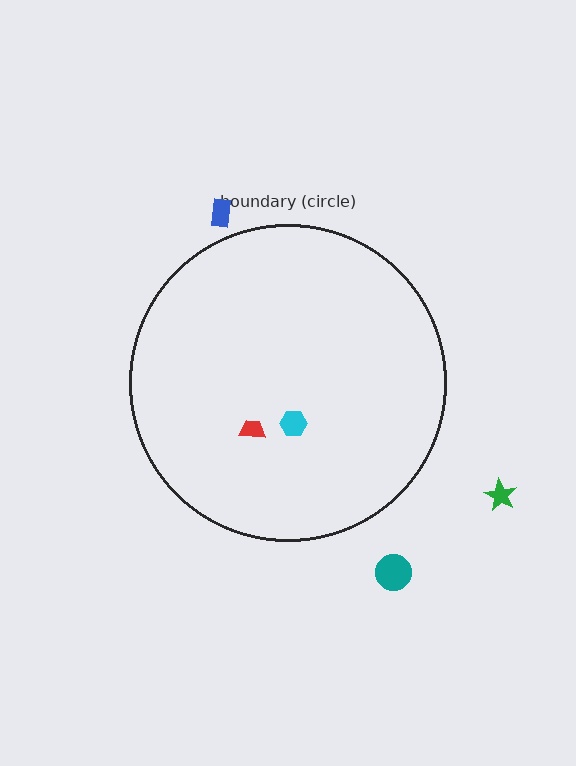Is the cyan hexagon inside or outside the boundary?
Inside.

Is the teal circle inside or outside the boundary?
Outside.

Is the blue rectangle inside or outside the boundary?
Outside.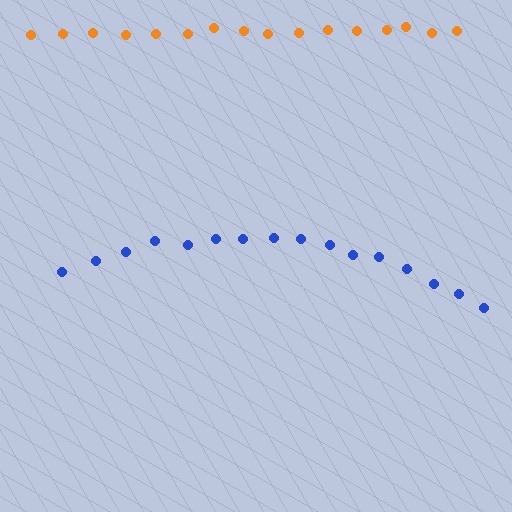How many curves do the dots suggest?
There are 2 distinct paths.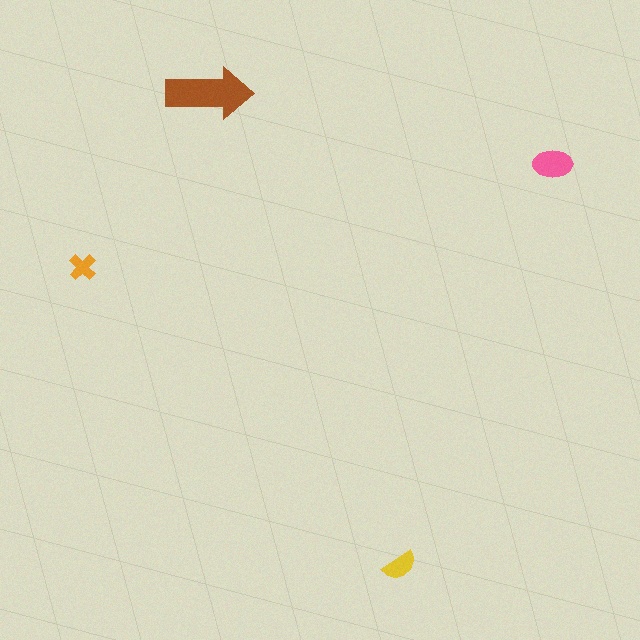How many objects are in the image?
There are 4 objects in the image.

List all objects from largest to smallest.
The brown arrow, the pink ellipse, the yellow semicircle, the orange cross.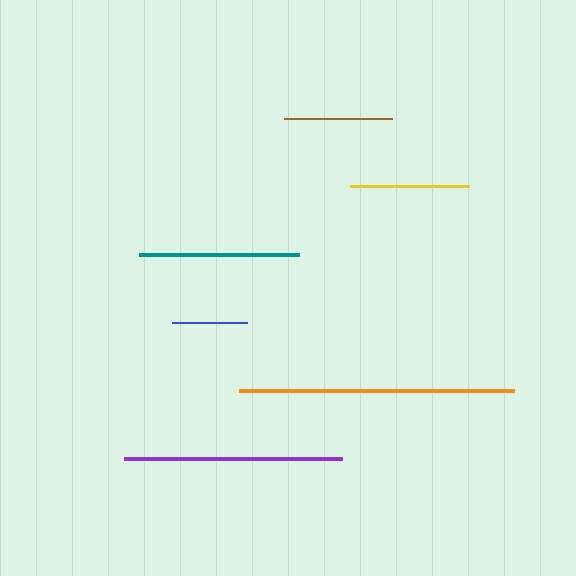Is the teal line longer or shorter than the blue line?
The teal line is longer than the blue line.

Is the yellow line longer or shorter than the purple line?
The purple line is longer than the yellow line.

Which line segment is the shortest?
The blue line is the shortest at approximately 75 pixels.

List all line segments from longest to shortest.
From longest to shortest: orange, purple, teal, yellow, brown, blue.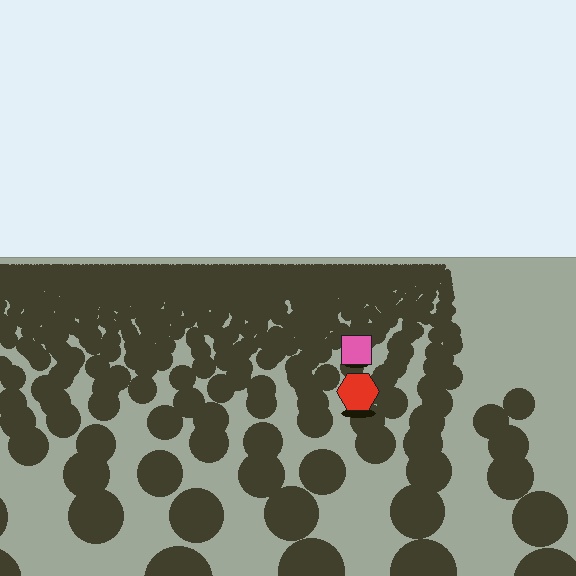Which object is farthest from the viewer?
The pink square is farthest from the viewer. It appears smaller and the ground texture around it is denser.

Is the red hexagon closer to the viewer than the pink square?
Yes. The red hexagon is closer — you can tell from the texture gradient: the ground texture is coarser near it.